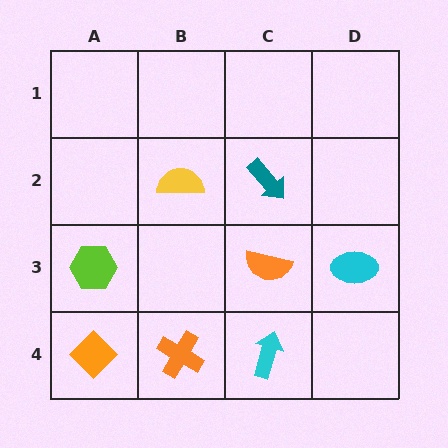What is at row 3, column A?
A lime hexagon.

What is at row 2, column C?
A teal arrow.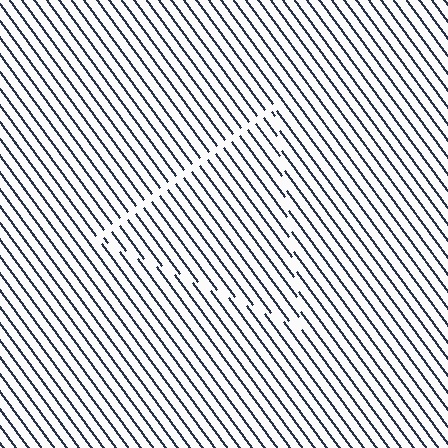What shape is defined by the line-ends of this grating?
An illusory triangle. The interior of the shape contains the same grating, shifted by half a period — the contour is defined by the phase discontinuity where line-ends from the inner and outer gratings abut.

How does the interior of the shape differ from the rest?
The interior of the shape contains the same grating, shifted by half a period — the contour is defined by the phase discontinuity where line-ends from the inner and outer gratings abut.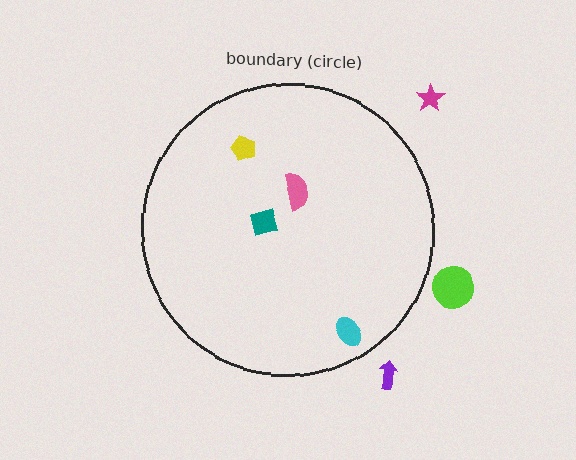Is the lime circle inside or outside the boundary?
Outside.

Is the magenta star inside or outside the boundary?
Outside.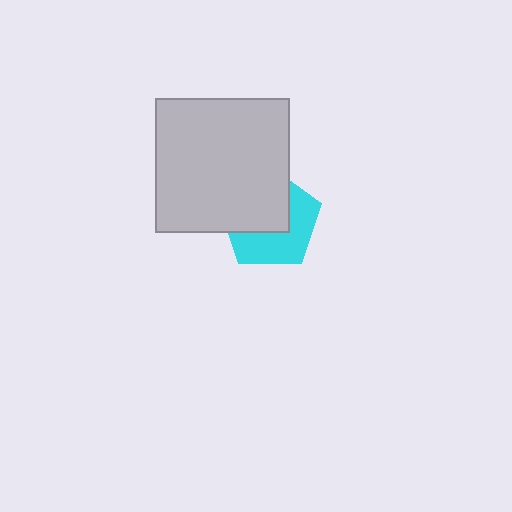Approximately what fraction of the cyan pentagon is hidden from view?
Roughly 51% of the cyan pentagon is hidden behind the light gray square.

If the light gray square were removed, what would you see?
You would see the complete cyan pentagon.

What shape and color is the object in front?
The object in front is a light gray square.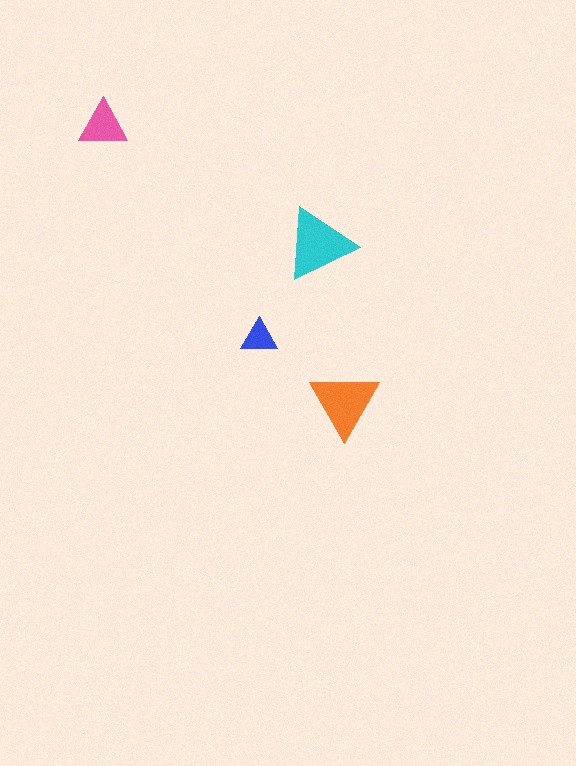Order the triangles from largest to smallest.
the cyan one, the orange one, the pink one, the blue one.